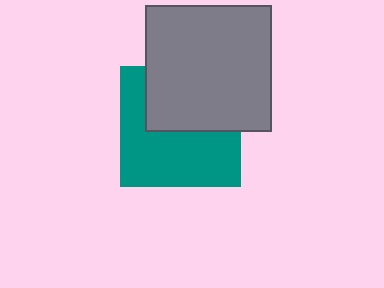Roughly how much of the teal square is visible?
About half of it is visible (roughly 57%).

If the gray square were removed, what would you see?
You would see the complete teal square.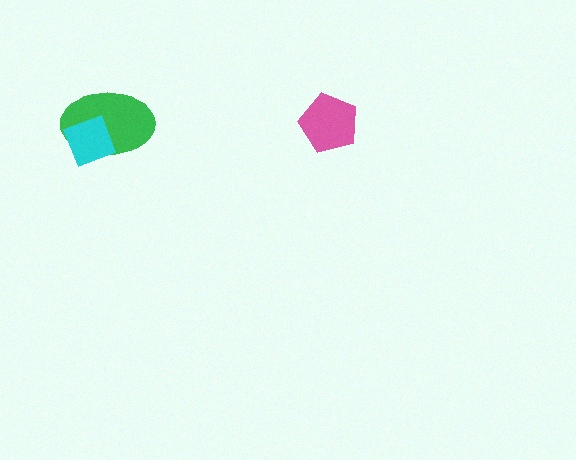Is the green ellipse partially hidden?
Yes, it is partially covered by another shape.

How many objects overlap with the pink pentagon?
0 objects overlap with the pink pentagon.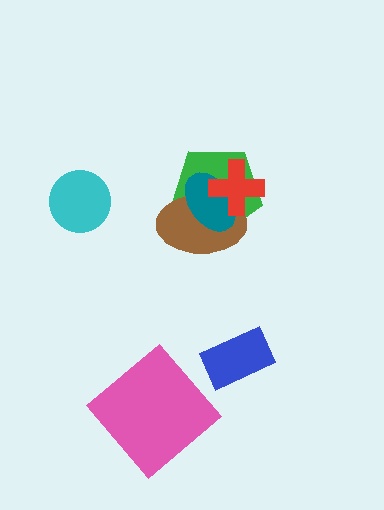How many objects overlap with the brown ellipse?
3 objects overlap with the brown ellipse.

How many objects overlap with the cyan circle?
0 objects overlap with the cyan circle.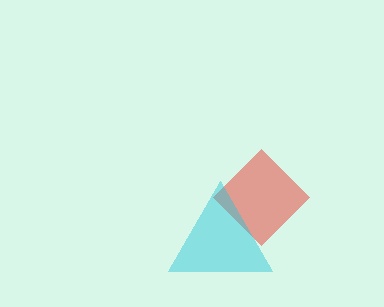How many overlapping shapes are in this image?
There are 2 overlapping shapes in the image.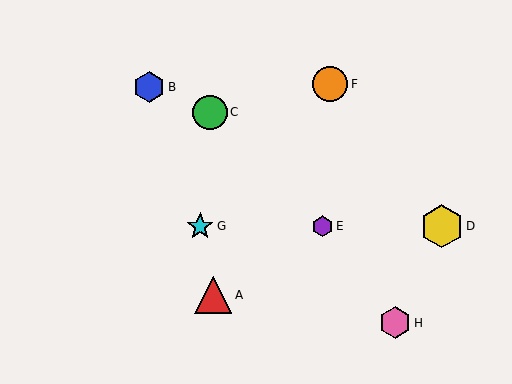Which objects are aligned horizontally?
Objects D, E, G are aligned horizontally.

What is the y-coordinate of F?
Object F is at y≈84.